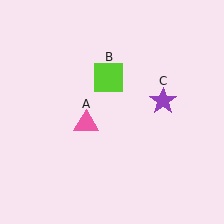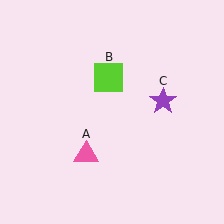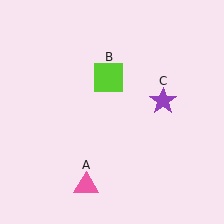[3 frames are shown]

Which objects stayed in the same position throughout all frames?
Lime square (object B) and purple star (object C) remained stationary.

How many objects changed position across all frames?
1 object changed position: pink triangle (object A).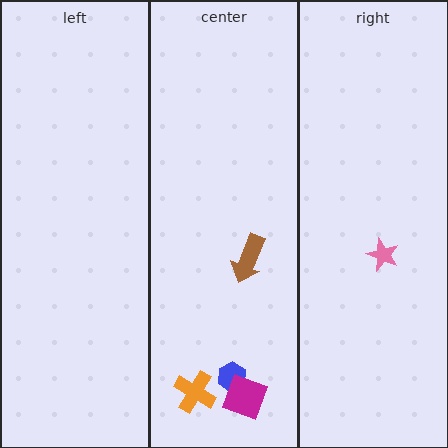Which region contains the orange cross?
The center region.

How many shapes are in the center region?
4.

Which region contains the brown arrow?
The center region.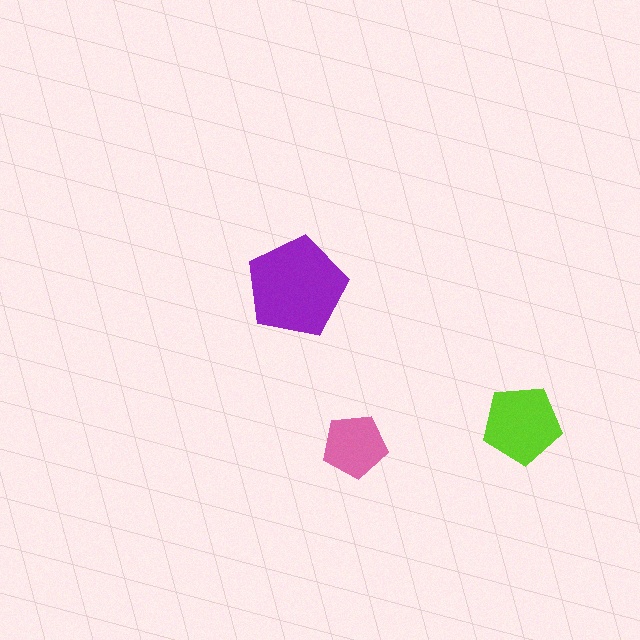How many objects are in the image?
There are 3 objects in the image.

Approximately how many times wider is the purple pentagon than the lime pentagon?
About 1.5 times wider.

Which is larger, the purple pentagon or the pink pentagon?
The purple one.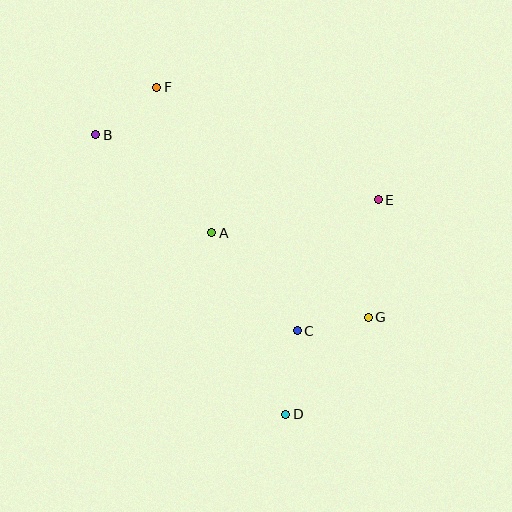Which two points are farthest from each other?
Points D and F are farthest from each other.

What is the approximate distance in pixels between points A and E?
The distance between A and E is approximately 170 pixels.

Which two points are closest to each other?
Points C and G are closest to each other.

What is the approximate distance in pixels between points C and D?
The distance between C and D is approximately 84 pixels.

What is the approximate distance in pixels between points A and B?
The distance between A and B is approximately 152 pixels.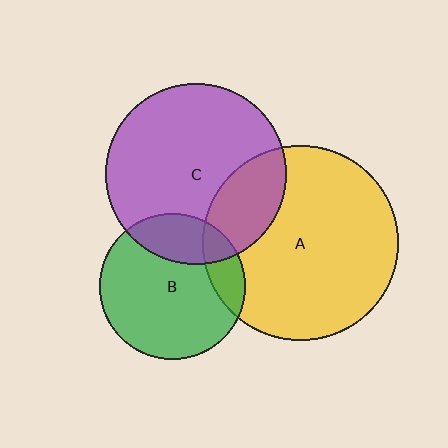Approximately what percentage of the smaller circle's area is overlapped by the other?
Approximately 25%.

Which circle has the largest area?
Circle A (yellow).